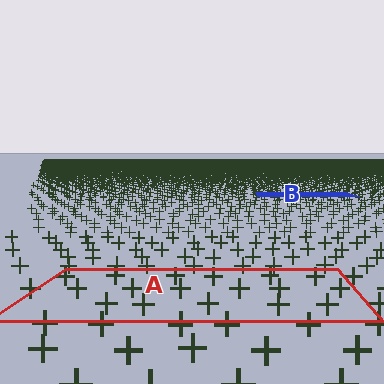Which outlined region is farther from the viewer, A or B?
Region B is farther from the viewer — the texture elements inside it appear smaller and more densely packed.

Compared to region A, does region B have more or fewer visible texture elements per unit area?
Region B has more texture elements per unit area — they are packed more densely because it is farther away.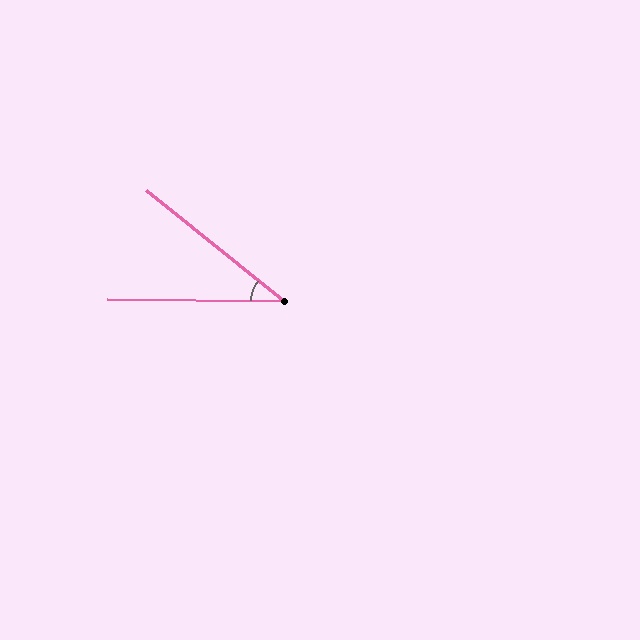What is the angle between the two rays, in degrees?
Approximately 38 degrees.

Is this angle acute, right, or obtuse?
It is acute.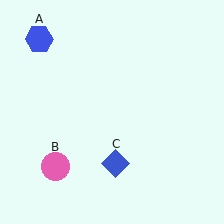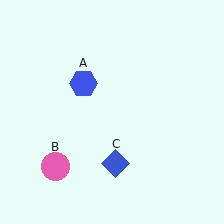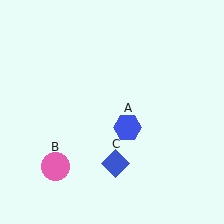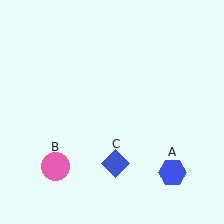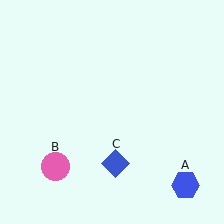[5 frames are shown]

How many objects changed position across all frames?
1 object changed position: blue hexagon (object A).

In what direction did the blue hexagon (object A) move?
The blue hexagon (object A) moved down and to the right.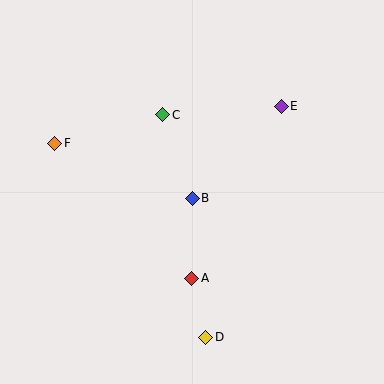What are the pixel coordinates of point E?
Point E is at (281, 106).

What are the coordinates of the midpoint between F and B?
The midpoint between F and B is at (123, 171).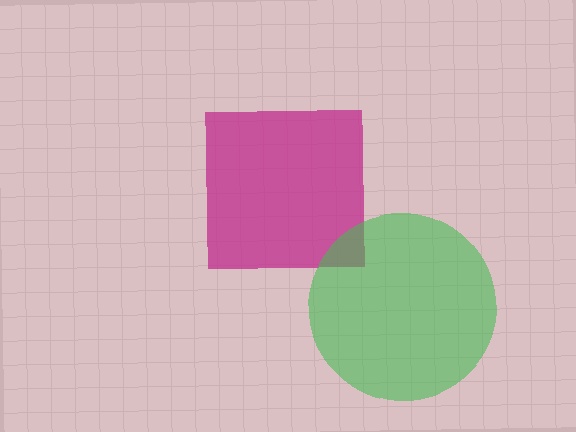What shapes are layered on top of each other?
The layered shapes are: a magenta square, a green circle.